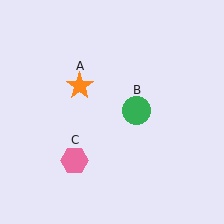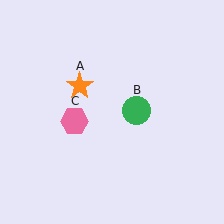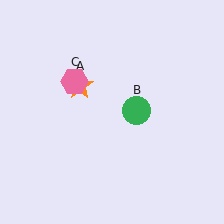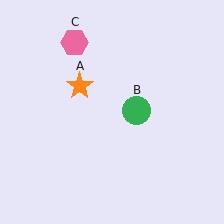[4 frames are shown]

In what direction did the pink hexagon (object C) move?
The pink hexagon (object C) moved up.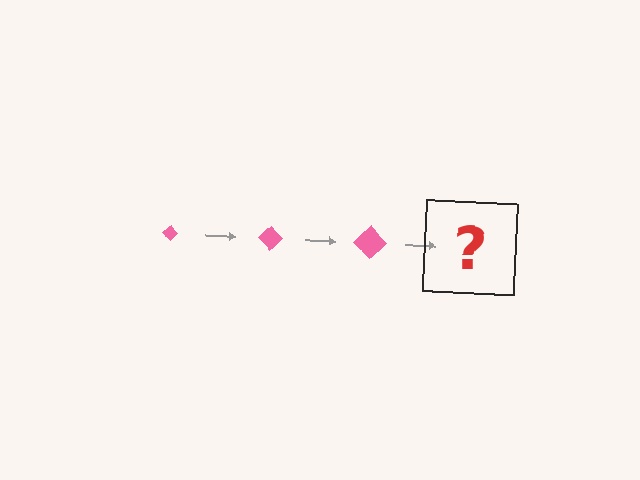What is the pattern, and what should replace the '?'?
The pattern is that the diamond gets progressively larger each step. The '?' should be a pink diamond, larger than the previous one.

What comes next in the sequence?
The next element should be a pink diamond, larger than the previous one.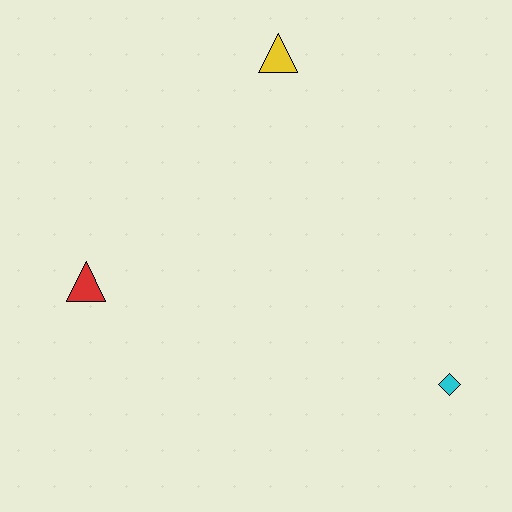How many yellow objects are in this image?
There is 1 yellow object.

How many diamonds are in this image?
There is 1 diamond.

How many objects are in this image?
There are 3 objects.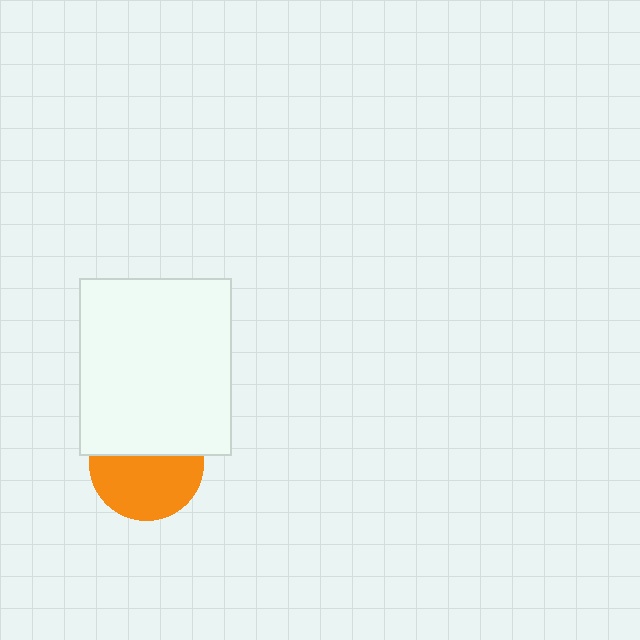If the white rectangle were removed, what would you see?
You would see the complete orange circle.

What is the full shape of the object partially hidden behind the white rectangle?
The partially hidden object is an orange circle.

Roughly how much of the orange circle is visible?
About half of it is visible (roughly 59%).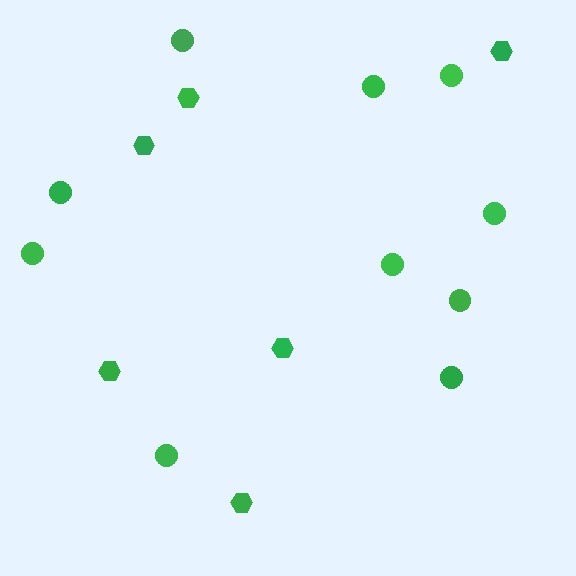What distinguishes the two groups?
There are 2 groups: one group of circles (10) and one group of hexagons (6).